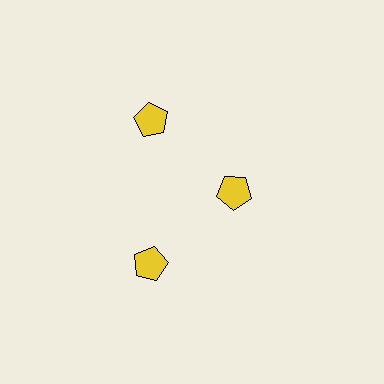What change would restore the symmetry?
The symmetry would be restored by moving it outward, back onto the ring so that all 3 pentagons sit at equal angles and equal distance from the center.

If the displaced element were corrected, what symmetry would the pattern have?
It would have 3-fold rotational symmetry — the pattern would map onto itself every 120 degrees.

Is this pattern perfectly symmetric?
No. The 3 yellow pentagons are arranged in a ring, but one element near the 3 o'clock position is pulled inward toward the center, breaking the 3-fold rotational symmetry.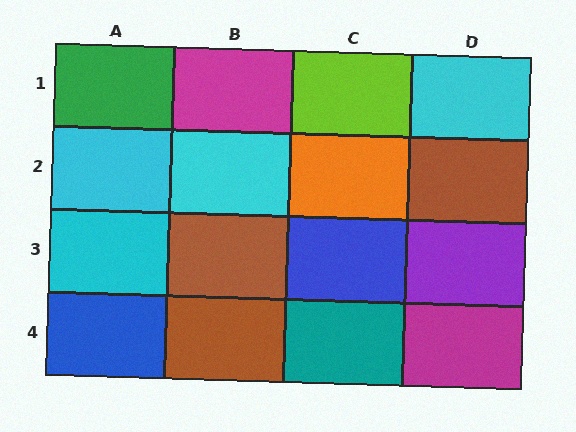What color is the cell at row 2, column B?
Cyan.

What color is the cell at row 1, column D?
Cyan.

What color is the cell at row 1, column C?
Lime.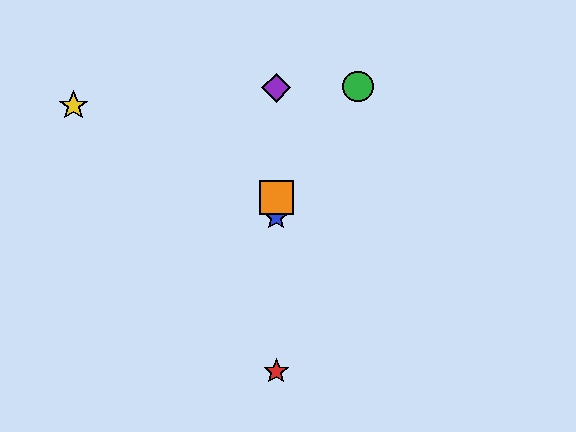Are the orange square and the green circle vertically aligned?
No, the orange square is at x≈276 and the green circle is at x≈358.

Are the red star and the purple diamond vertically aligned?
Yes, both are at x≈276.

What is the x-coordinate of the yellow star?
The yellow star is at x≈74.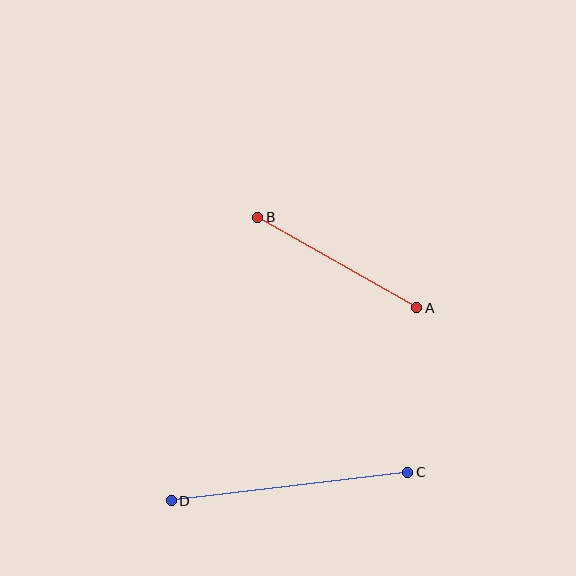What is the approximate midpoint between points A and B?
The midpoint is at approximately (337, 262) pixels.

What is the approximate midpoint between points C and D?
The midpoint is at approximately (290, 487) pixels.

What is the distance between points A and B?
The distance is approximately 183 pixels.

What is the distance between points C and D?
The distance is approximately 239 pixels.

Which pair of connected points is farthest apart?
Points C and D are farthest apart.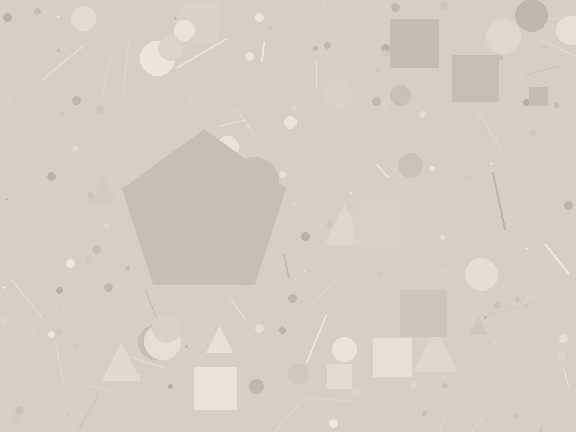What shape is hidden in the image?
A pentagon is hidden in the image.